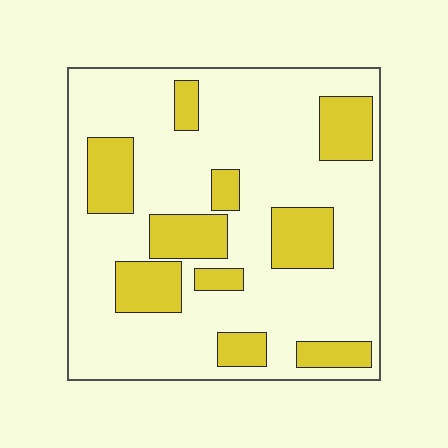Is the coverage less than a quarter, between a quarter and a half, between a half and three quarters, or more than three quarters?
Between a quarter and a half.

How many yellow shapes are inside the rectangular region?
10.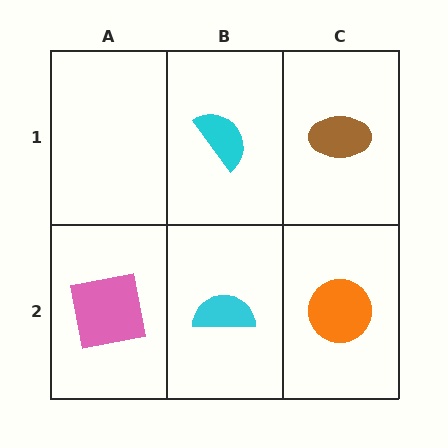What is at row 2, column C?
An orange circle.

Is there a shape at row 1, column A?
No, that cell is empty.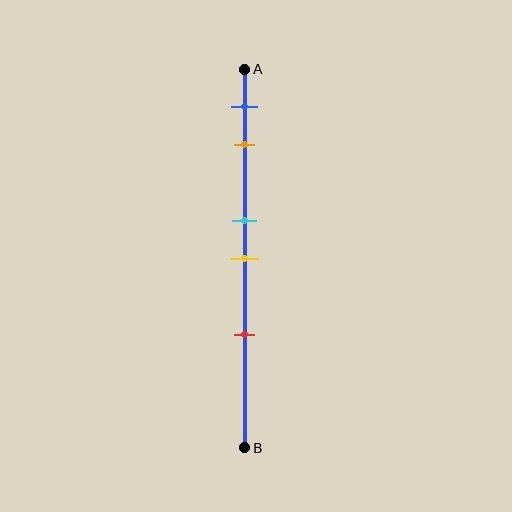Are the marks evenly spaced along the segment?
No, the marks are not evenly spaced.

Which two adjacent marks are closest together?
The cyan and yellow marks are the closest adjacent pair.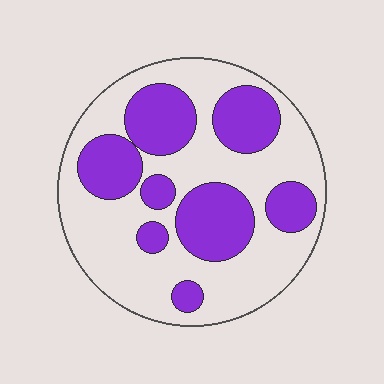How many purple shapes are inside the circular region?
8.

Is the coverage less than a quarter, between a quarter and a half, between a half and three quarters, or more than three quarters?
Between a quarter and a half.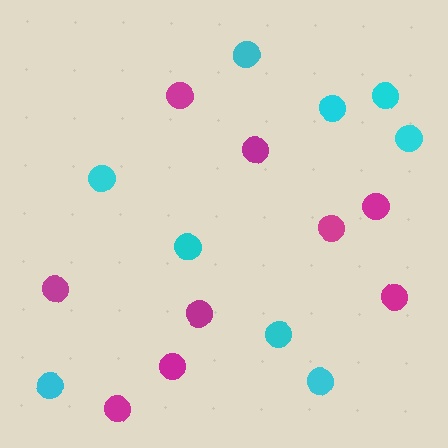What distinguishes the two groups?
There are 2 groups: one group of magenta circles (9) and one group of cyan circles (9).